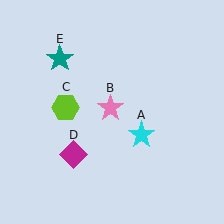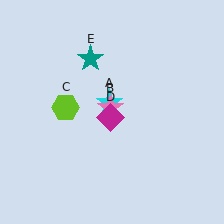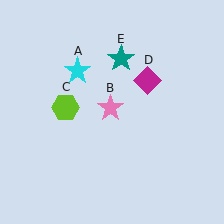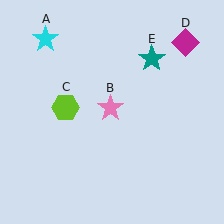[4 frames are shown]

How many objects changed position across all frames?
3 objects changed position: cyan star (object A), magenta diamond (object D), teal star (object E).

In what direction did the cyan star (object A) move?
The cyan star (object A) moved up and to the left.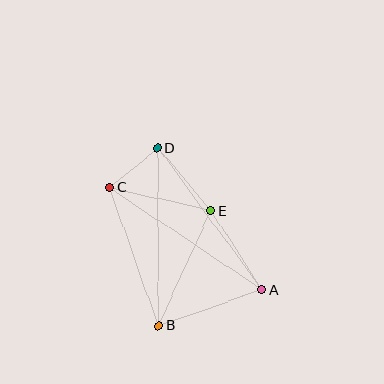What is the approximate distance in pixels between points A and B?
The distance between A and B is approximately 110 pixels.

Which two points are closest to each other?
Points C and D are closest to each other.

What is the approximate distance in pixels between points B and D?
The distance between B and D is approximately 178 pixels.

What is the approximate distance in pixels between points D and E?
The distance between D and E is approximately 82 pixels.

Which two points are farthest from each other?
Points A and C are farthest from each other.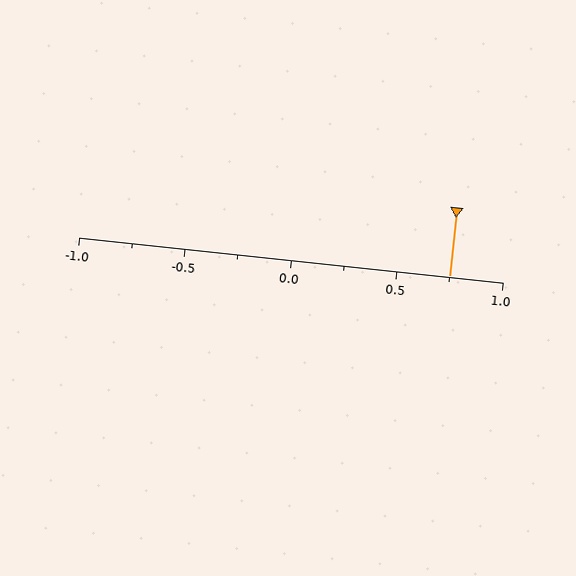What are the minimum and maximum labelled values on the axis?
The axis runs from -1.0 to 1.0.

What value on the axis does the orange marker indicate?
The marker indicates approximately 0.75.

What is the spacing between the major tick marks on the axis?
The major ticks are spaced 0.5 apart.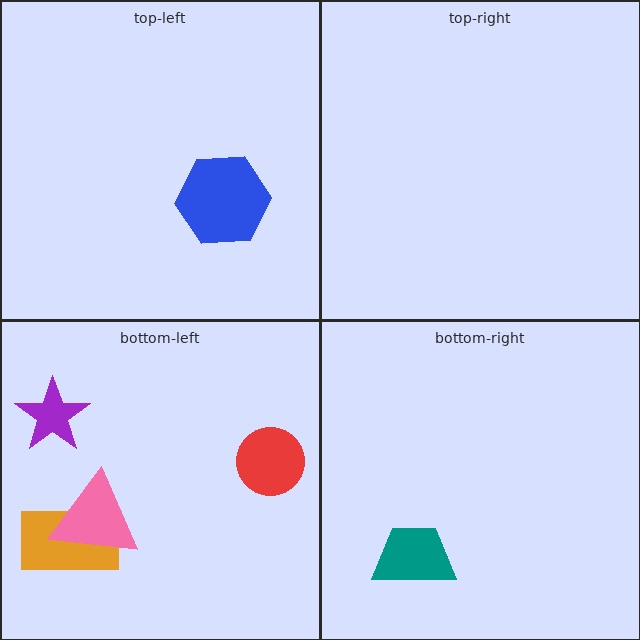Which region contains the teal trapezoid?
The bottom-right region.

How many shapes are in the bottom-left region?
4.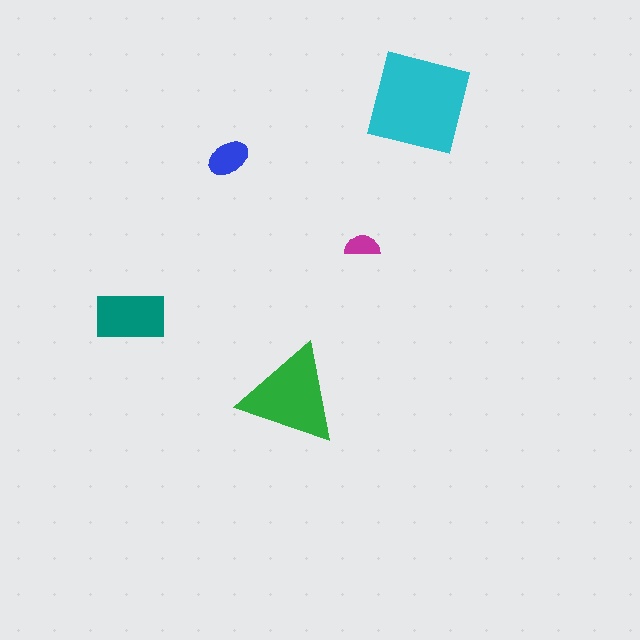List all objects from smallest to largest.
The magenta semicircle, the blue ellipse, the teal rectangle, the green triangle, the cyan square.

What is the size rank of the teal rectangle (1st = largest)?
3rd.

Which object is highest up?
The cyan square is topmost.